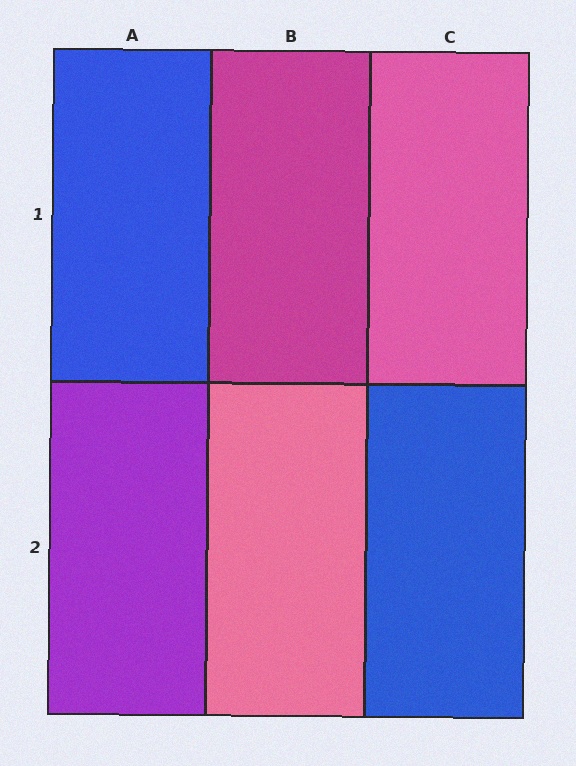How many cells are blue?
2 cells are blue.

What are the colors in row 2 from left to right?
Purple, pink, blue.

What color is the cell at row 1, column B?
Magenta.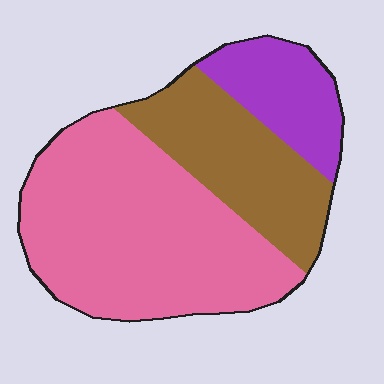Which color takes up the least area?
Purple, at roughly 15%.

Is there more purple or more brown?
Brown.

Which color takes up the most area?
Pink, at roughly 55%.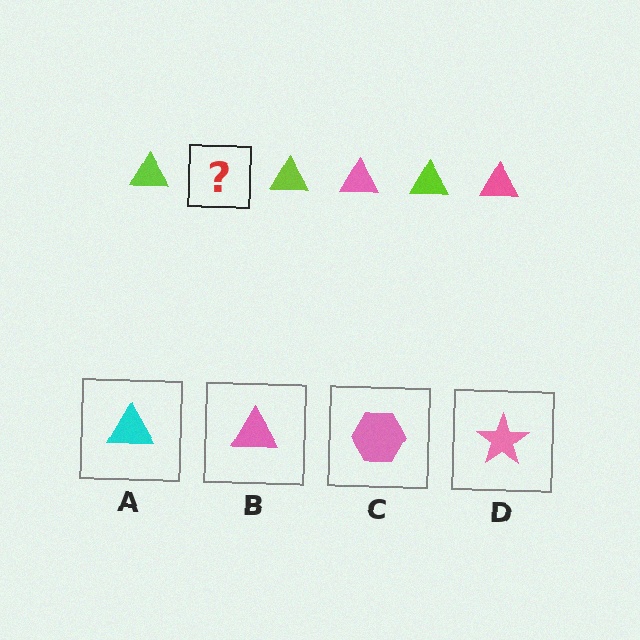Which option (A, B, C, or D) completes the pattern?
B.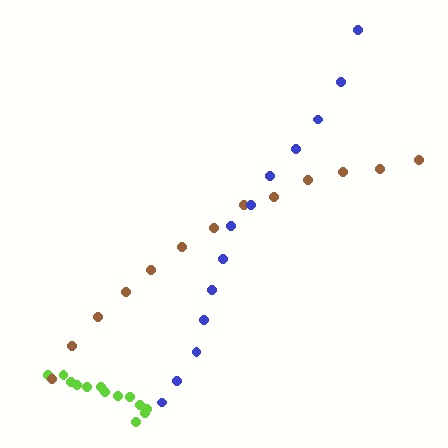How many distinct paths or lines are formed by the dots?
There are 3 distinct paths.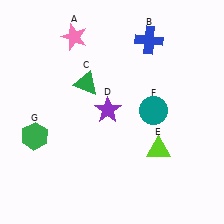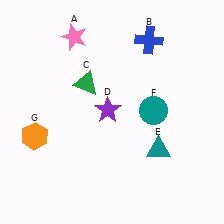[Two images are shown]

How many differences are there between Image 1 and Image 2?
There are 2 differences between the two images.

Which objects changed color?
E changed from lime to teal. G changed from green to orange.